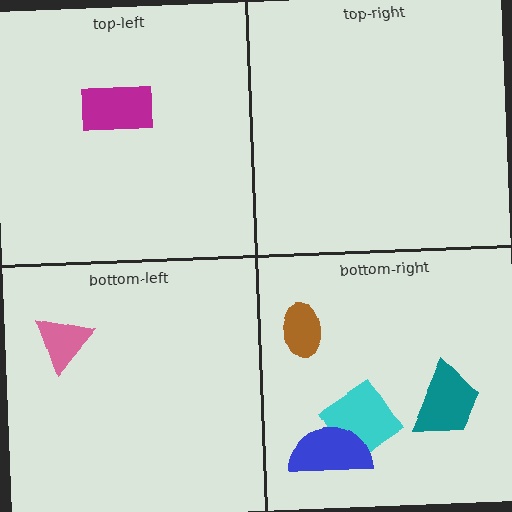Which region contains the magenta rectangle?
The top-left region.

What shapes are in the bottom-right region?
The cyan diamond, the brown ellipse, the blue semicircle, the teal trapezoid.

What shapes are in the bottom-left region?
The pink triangle.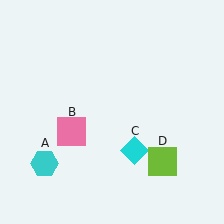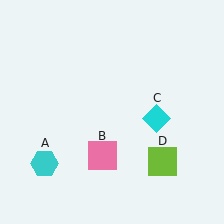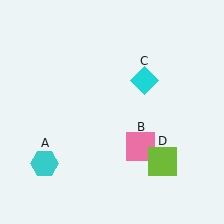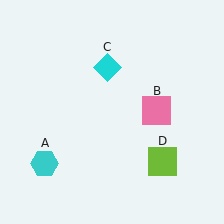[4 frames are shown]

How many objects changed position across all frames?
2 objects changed position: pink square (object B), cyan diamond (object C).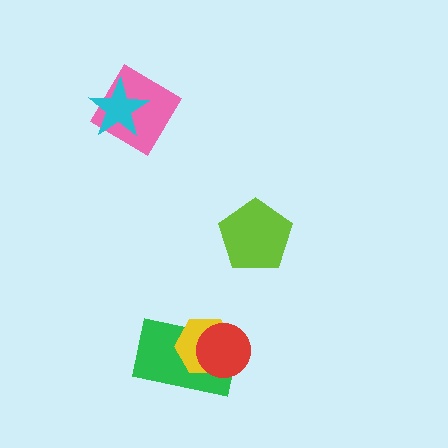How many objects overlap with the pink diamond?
1 object overlaps with the pink diamond.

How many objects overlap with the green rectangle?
2 objects overlap with the green rectangle.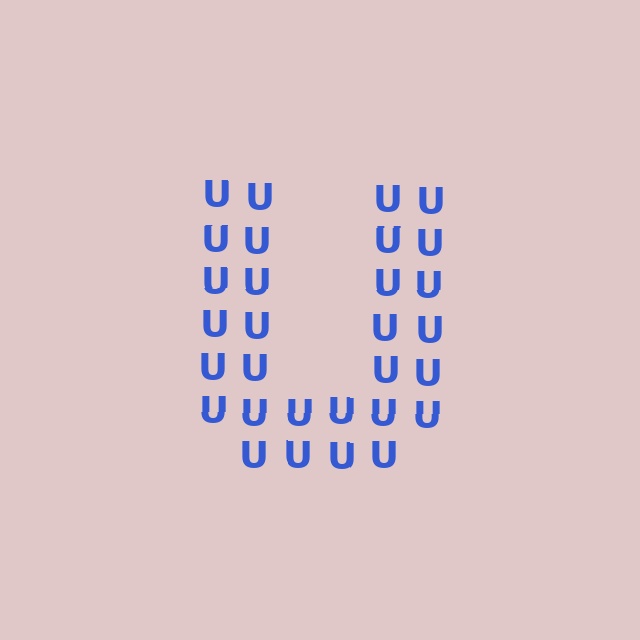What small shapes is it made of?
It is made of small letter U's.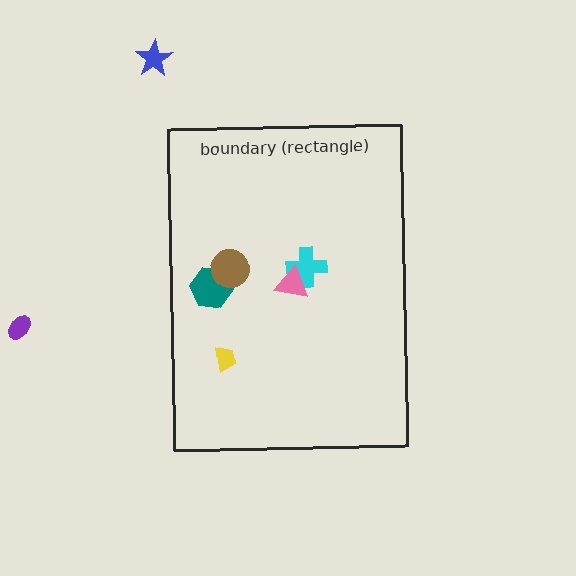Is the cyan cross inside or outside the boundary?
Inside.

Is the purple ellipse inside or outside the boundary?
Outside.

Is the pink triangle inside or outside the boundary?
Inside.